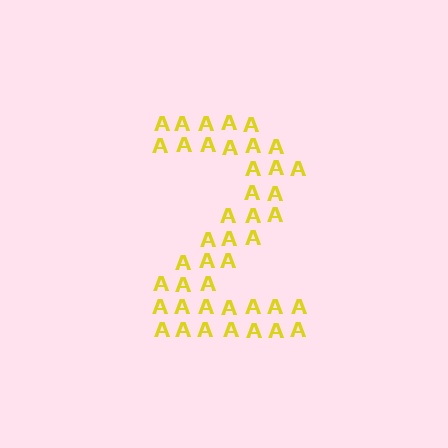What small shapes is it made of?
It is made of small letter A's.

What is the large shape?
The large shape is the digit 2.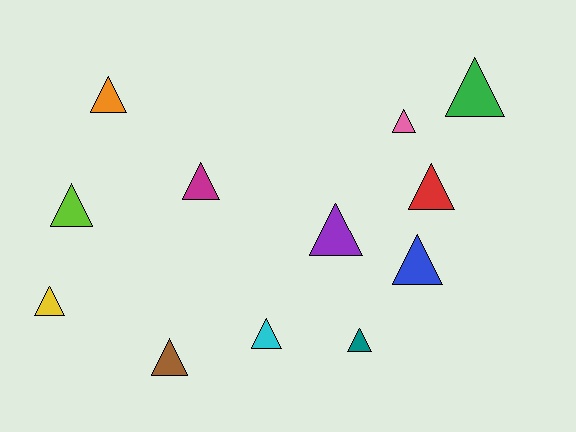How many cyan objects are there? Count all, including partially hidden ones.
There is 1 cyan object.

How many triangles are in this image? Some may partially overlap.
There are 12 triangles.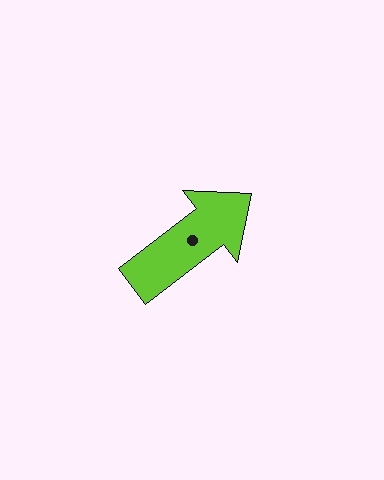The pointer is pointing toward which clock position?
Roughly 2 o'clock.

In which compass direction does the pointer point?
Northeast.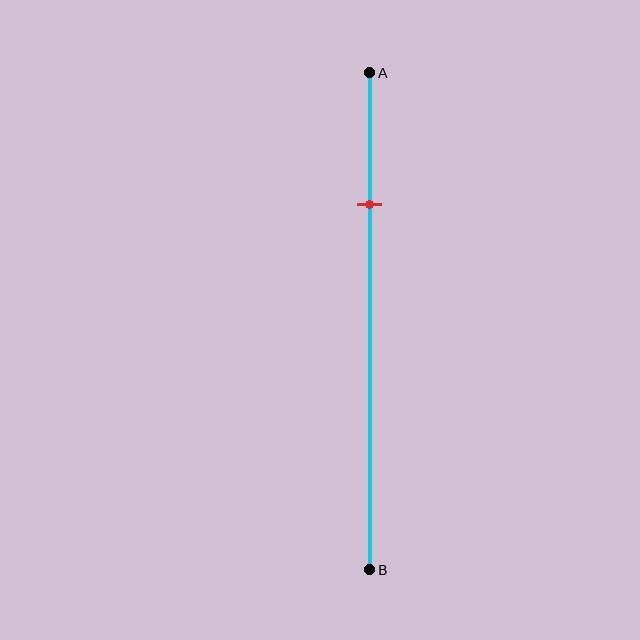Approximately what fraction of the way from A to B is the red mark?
The red mark is approximately 25% of the way from A to B.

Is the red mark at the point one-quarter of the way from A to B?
Yes, the mark is approximately at the one-quarter point.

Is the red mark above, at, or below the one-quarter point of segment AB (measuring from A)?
The red mark is approximately at the one-quarter point of segment AB.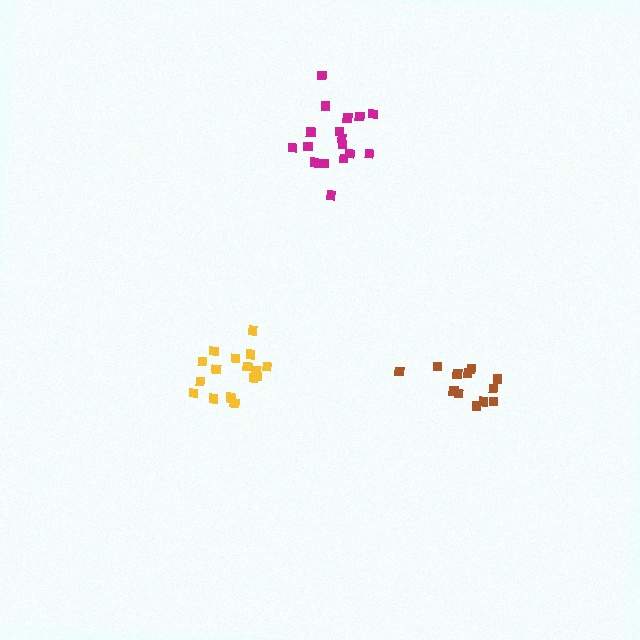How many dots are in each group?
Group 1: 17 dots, Group 2: 17 dots, Group 3: 12 dots (46 total).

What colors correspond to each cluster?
The clusters are colored: yellow, magenta, brown.